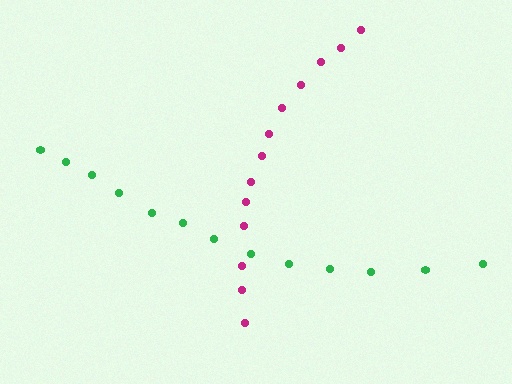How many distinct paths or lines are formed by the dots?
There are 2 distinct paths.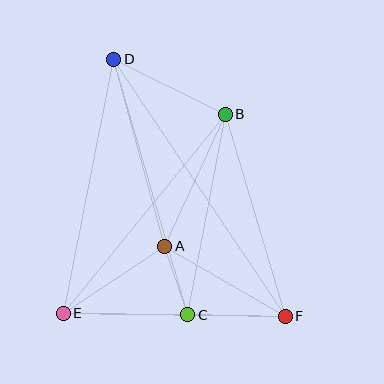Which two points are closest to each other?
Points A and C are closest to each other.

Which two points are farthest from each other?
Points D and F are farthest from each other.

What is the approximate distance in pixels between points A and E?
The distance between A and E is approximately 121 pixels.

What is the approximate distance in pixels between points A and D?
The distance between A and D is approximately 194 pixels.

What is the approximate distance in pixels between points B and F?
The distance between B and F is approximately 210 pixels.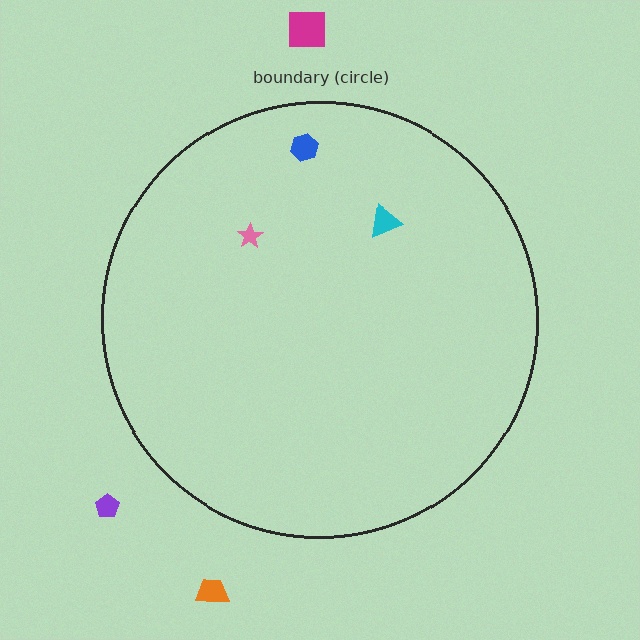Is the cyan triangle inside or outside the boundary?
Inside.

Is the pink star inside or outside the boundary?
Inside.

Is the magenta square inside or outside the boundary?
Outside.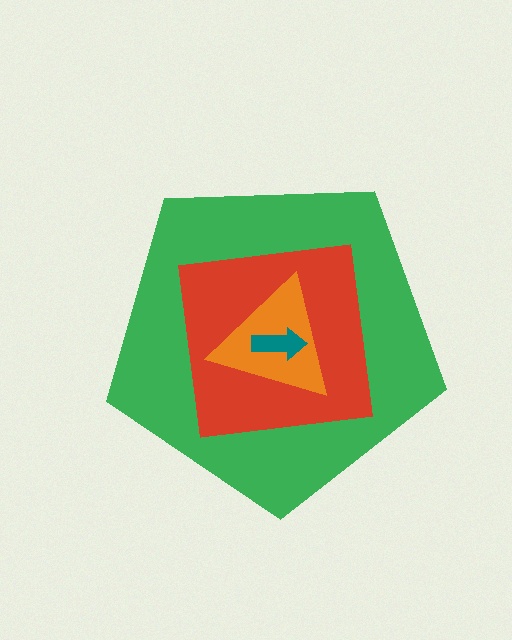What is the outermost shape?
The green pentagon.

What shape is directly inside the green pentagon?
The red square.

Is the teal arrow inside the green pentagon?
Yes.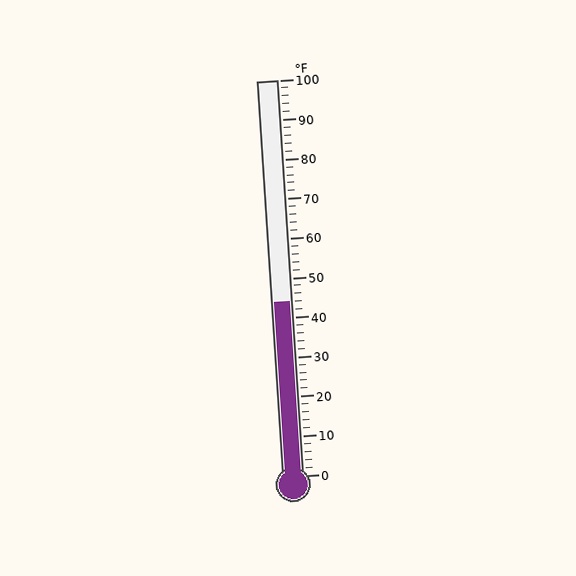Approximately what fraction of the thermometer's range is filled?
The thermometer is filled to approximately 45% of its range.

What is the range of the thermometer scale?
The thermometer scale ranges from 0°F to 100°F.